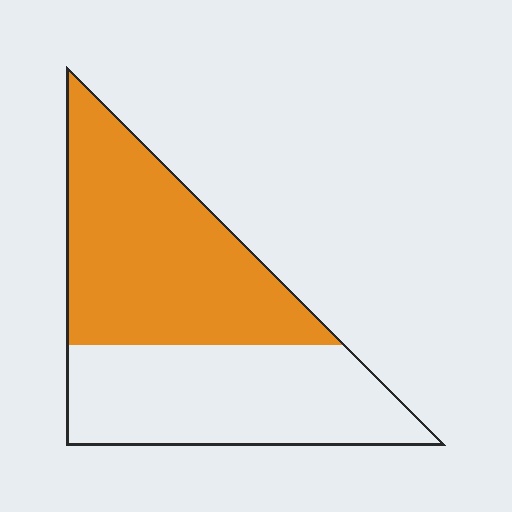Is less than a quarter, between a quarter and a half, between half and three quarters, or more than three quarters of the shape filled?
Between half and three quarters.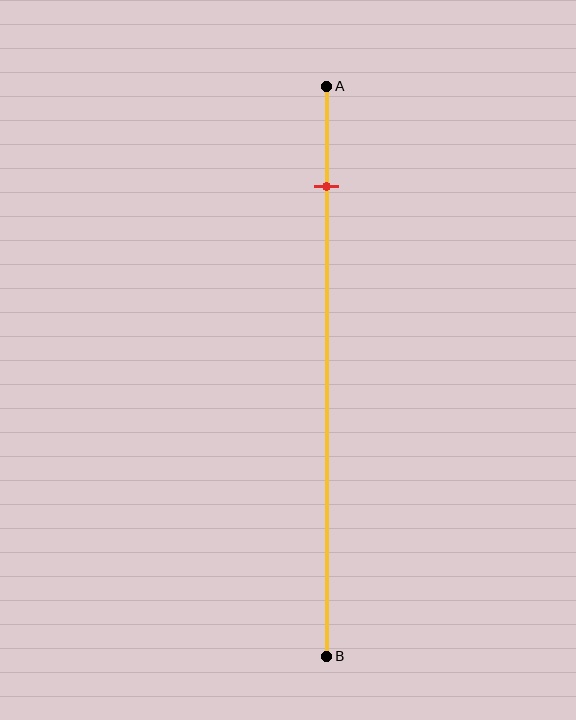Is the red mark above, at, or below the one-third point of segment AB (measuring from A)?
The red mark is above the one-third point of segment AB.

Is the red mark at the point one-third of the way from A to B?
No, the mark is at about 20% from A, not at the 33% one-third point.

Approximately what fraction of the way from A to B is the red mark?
The red mark is approximately 20% of the way from A to B.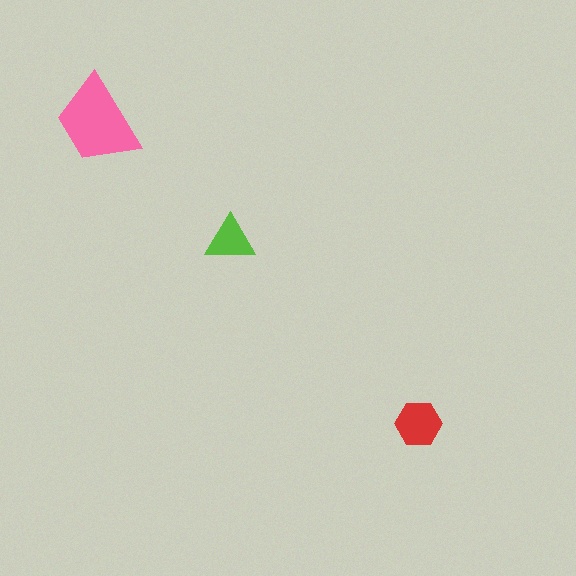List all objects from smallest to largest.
The lime triangle, the red hexagon, the pink trapezoid.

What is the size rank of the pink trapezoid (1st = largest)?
1st.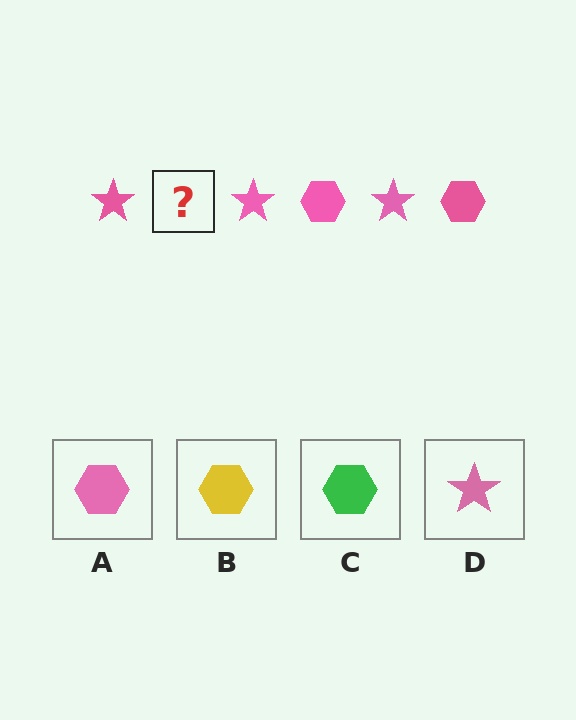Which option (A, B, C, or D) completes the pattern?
A.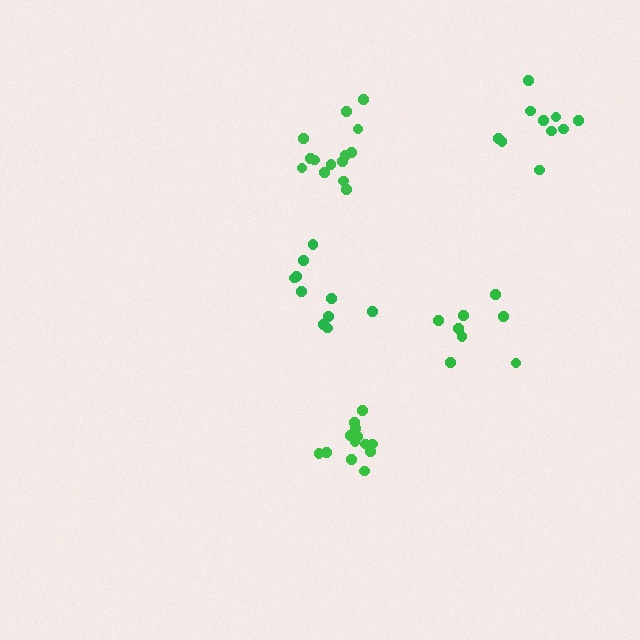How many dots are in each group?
Group 1: 13 dots, Group 2: 8 dots, Group 3: 10 dots, Group 4: 14 dots, Group 5: 10 dots (55 total).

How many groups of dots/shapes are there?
There are 5 groups.